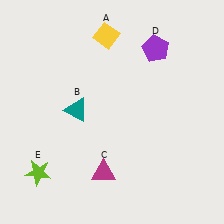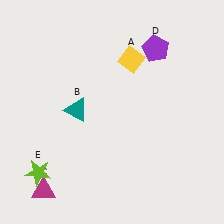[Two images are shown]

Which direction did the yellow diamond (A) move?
The yellow diamond (A) moved right.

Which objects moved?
The objects that moved are: the yellow diamond (A), the magenta triangle (C).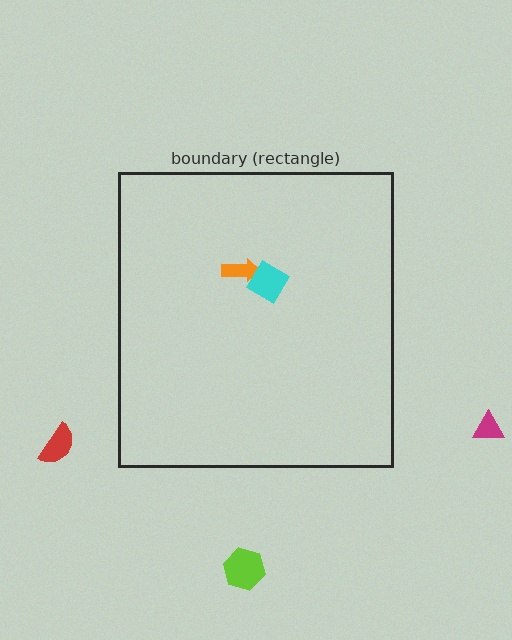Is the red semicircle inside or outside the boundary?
Outside.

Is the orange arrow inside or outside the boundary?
Inside.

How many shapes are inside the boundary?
2 inside, 3 outside.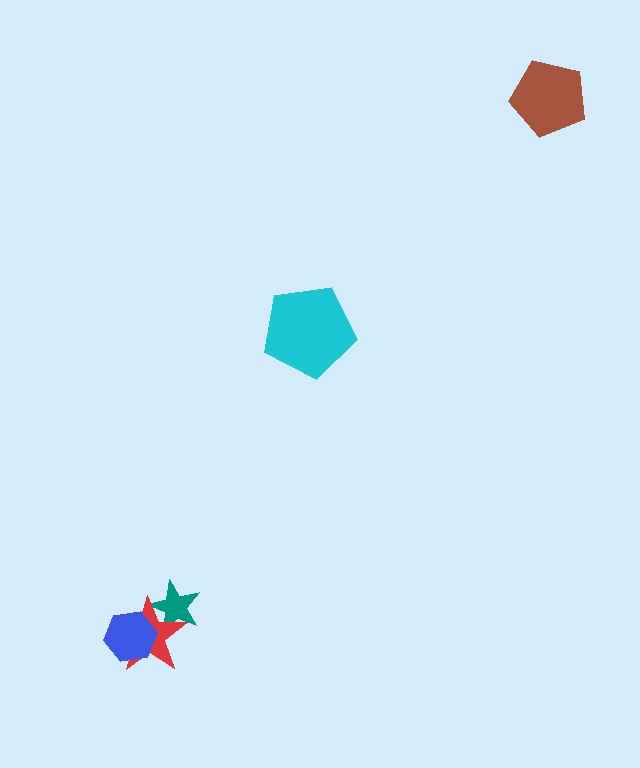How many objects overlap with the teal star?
1 object overlaps with the teal star.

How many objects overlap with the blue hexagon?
1 object overlaps with the blue hexagon.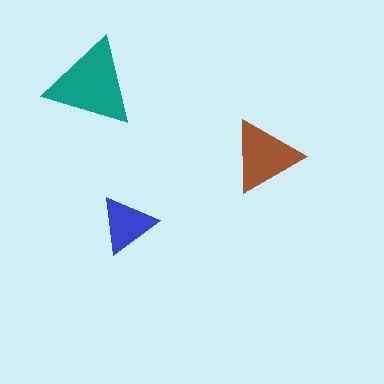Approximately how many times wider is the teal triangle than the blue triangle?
About 1.5 times wider.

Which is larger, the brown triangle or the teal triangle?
The teal one.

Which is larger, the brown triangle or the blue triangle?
The brown one.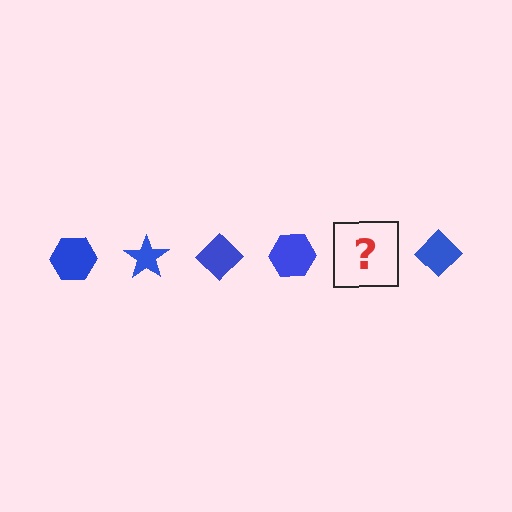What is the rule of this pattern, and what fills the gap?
The rule is that the pattern cycles through hexagon, star, diamond shapes in blue. The gap should be filled with a blue star.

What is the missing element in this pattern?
The missing element is a blue star.